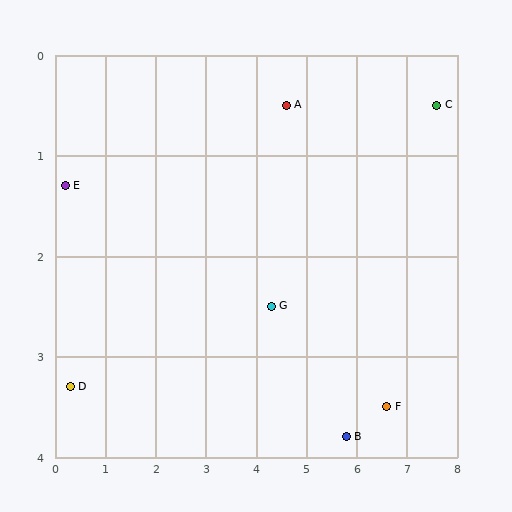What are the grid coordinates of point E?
Point E is at approximately (0.2, 1.3).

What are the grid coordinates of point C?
Point C is at approximately (7.6, 0.5).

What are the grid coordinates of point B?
Point B is at approximately (5.8, 3.8).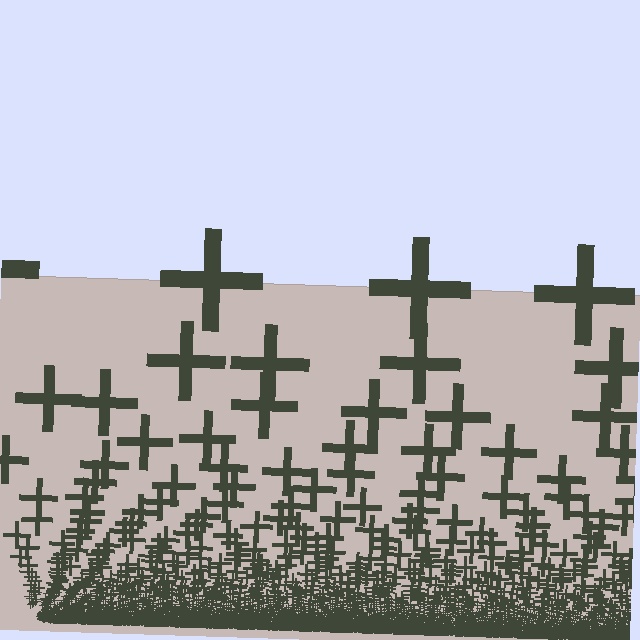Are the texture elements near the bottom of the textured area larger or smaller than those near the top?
Smaller. The gradient is inverted — elements near the bottom are smaller and denser.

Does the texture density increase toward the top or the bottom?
Density increases toward the bottom.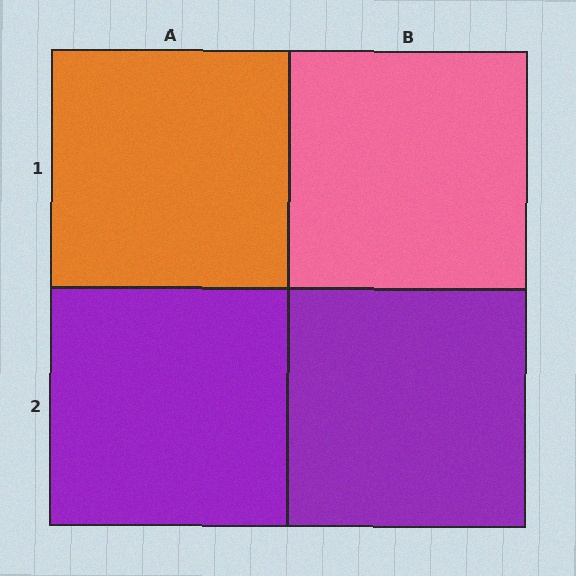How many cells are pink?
1 cell is pink.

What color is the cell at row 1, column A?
Orange.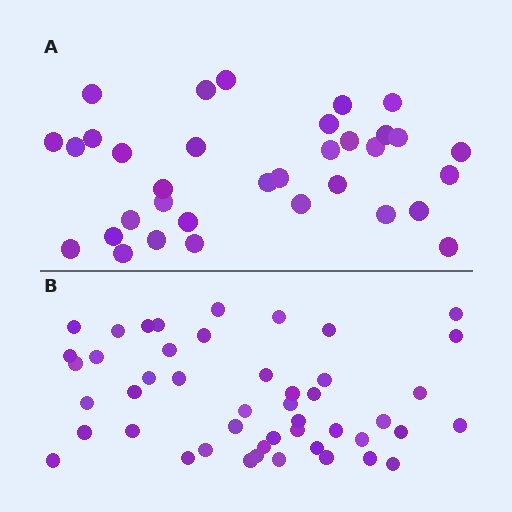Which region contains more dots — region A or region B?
Region B (the bottom region) has more dots.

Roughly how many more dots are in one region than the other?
Region B has approximately 15 more dots than region A.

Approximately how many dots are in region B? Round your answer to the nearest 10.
About 50 dots. (The exact count is 47, which rounds to 50.)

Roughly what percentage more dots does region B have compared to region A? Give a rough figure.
About 40% more.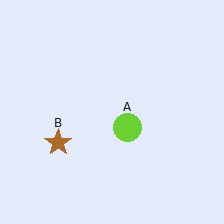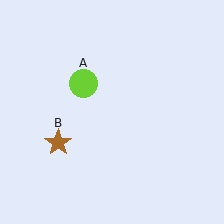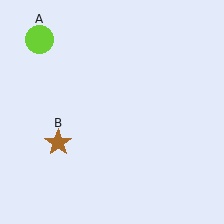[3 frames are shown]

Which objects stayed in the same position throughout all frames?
Brown star (object B) remained stationary.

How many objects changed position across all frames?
1 object changed position: lime circle (object A).